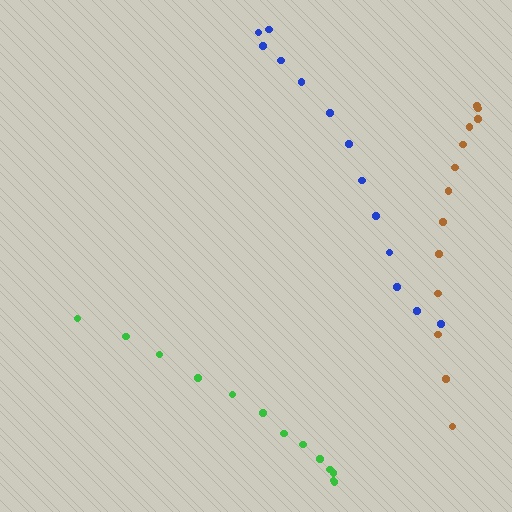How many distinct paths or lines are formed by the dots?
There are 3 distinct paths.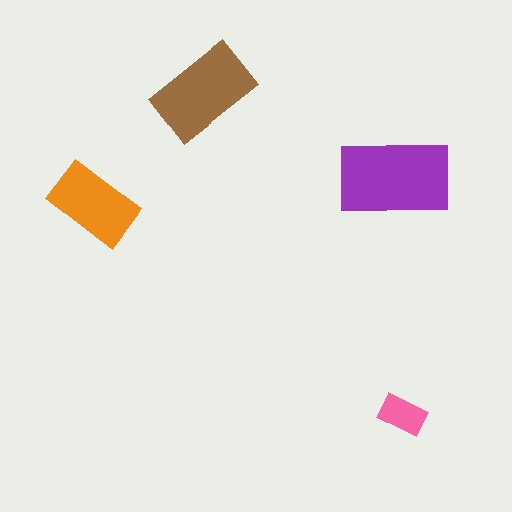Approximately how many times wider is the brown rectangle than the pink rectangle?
About 2 times wider.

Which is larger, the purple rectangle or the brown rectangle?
The purple one.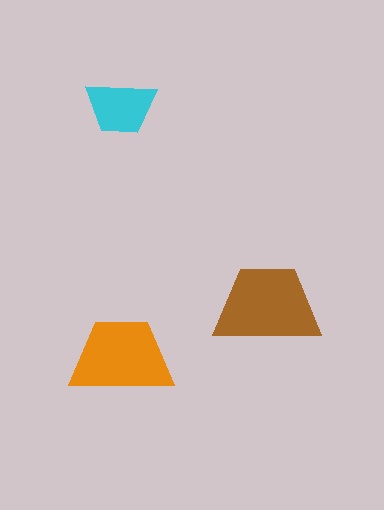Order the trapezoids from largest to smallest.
the brown one, the orange one, the cyan one.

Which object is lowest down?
The orange trapezoid is bottommost.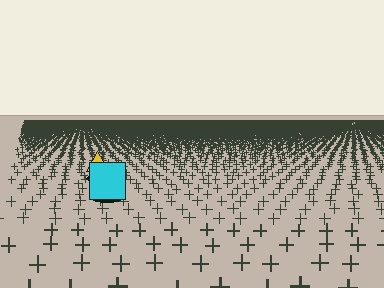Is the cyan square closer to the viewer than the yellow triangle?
Yes. The cyan square is closer — you can tell from the texture gradient: the ground texture is coarser near it.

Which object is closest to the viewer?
The cyan square is closest. The texture marks near it are larger and more spread out.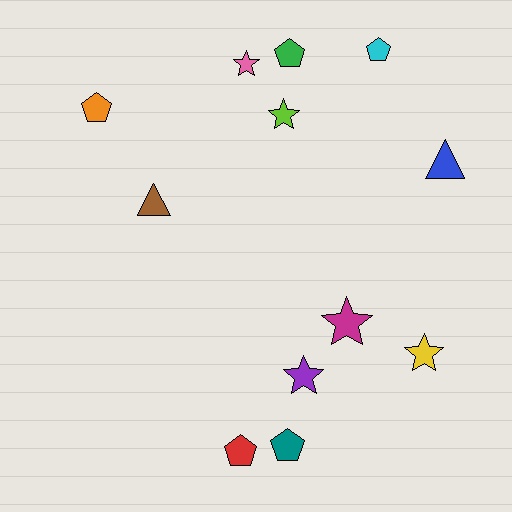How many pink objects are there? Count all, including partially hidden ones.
There is 1 pink object.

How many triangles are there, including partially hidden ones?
There are 2 triangles.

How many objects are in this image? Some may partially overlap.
There are 12 objects.